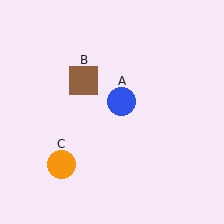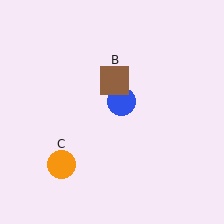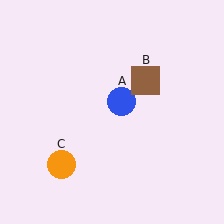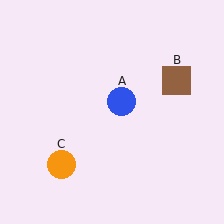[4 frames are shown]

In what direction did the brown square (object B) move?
The brown square (object B) moved right.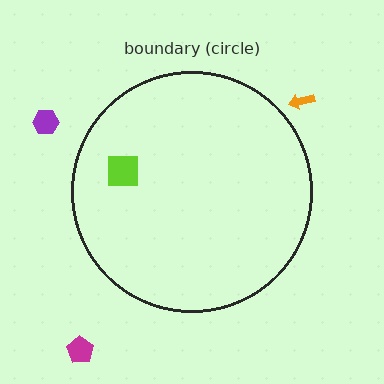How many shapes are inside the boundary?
1 inside, 3 outside.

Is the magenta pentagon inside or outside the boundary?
Outside.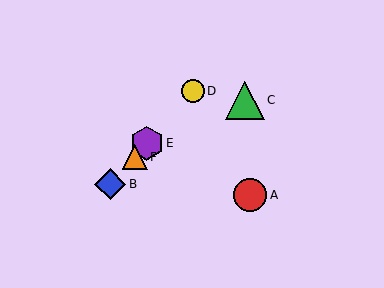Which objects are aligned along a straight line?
Objects B, D, E, F are aligned along a straight line.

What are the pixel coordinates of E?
Object E is at (147, 143).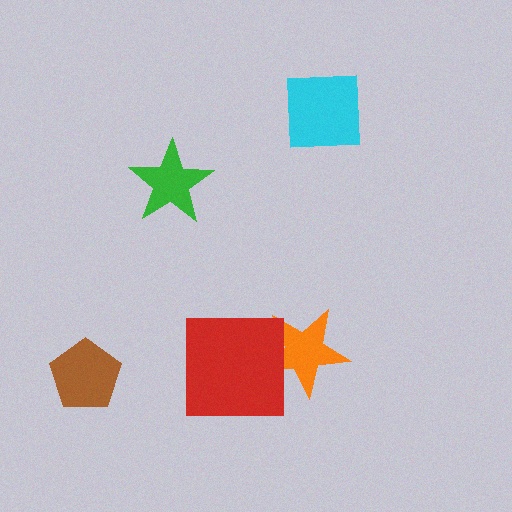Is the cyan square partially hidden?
No, no other shape covers it.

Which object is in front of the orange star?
The red square is in front of the orange star.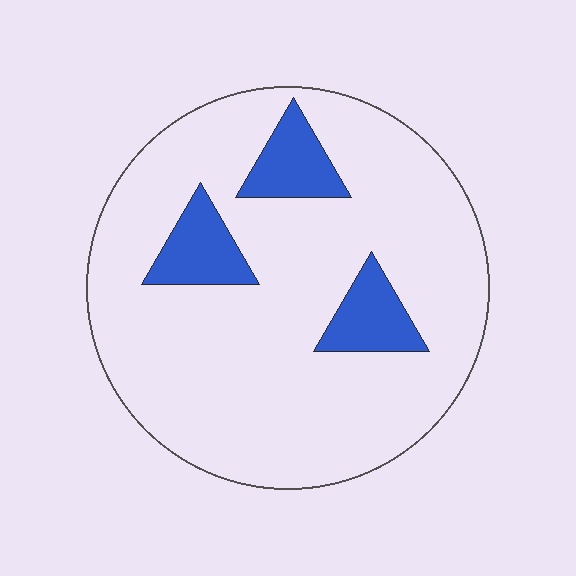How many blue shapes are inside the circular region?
3.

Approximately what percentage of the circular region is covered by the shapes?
Approximately 15%.